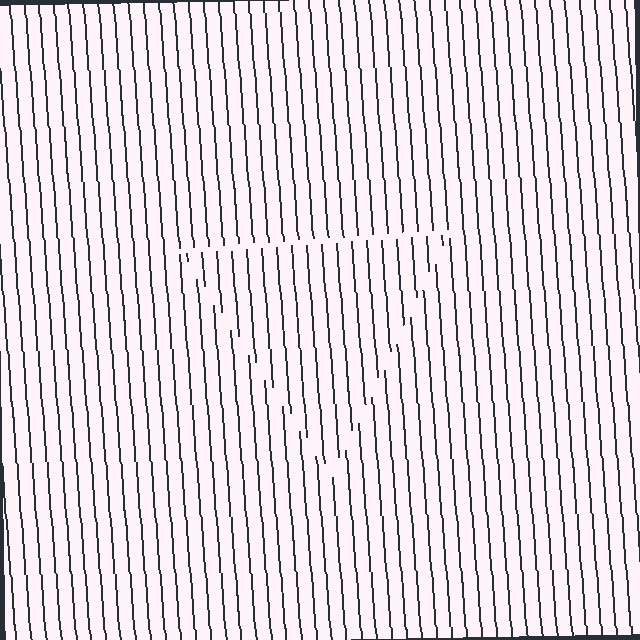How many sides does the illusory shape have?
3 sides — the line-ends trace a triangle.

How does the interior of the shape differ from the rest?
The interior of the shape contains the same grating, shifted by half a period — the contour is defined by the phase discontinuity where line-ends from the inner and outer gratings abut.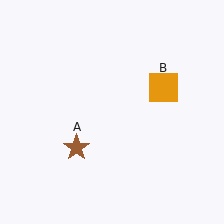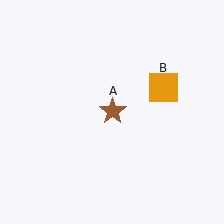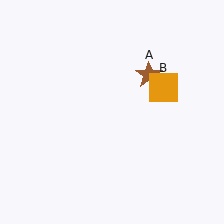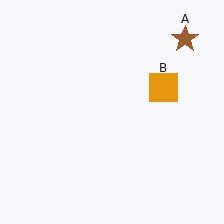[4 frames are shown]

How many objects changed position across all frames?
1 object changed position: brown star (object A).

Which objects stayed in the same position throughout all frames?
Orange square (object B) remained stationary.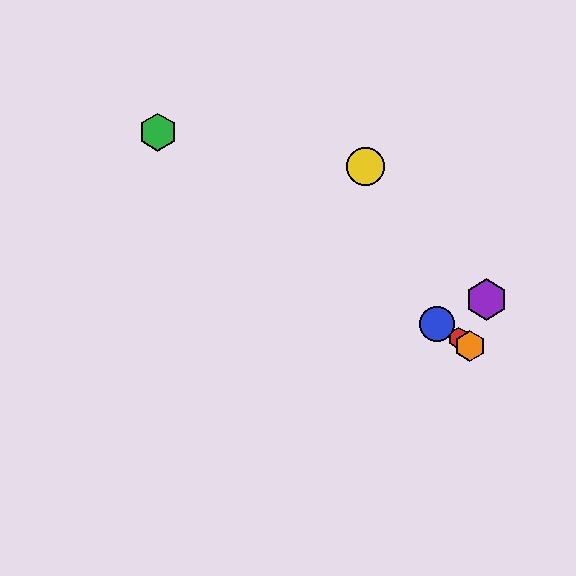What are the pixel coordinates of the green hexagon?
The green hexagon is at (158, 132).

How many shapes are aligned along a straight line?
4 shapes (the red hexagon, the blue circle, the green hexagon, the orange hexagon) are aligned along a straight line.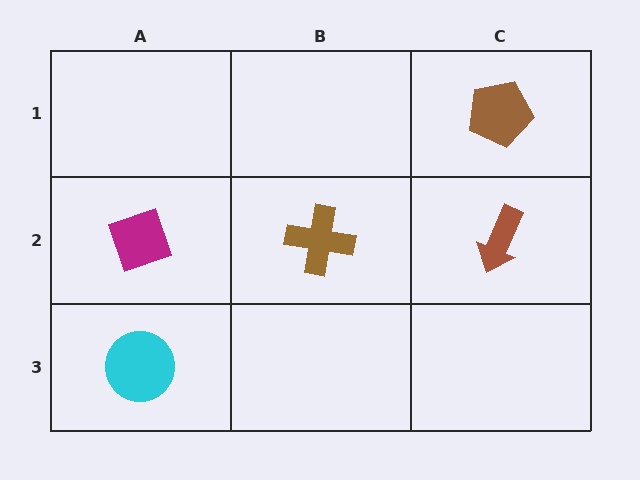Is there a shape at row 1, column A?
No, that cell is empty.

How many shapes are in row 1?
1 shape.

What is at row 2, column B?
A brown cross.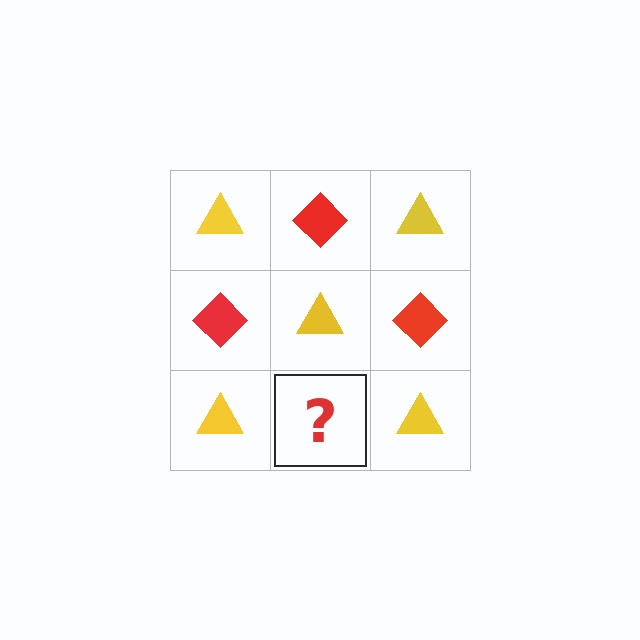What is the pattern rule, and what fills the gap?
The rule is that it alternates yellow triangle and red diamond in a checkerboard pattern. The gap should be filled with a red diamond.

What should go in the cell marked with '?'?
The missing cell should contain a red diamond.